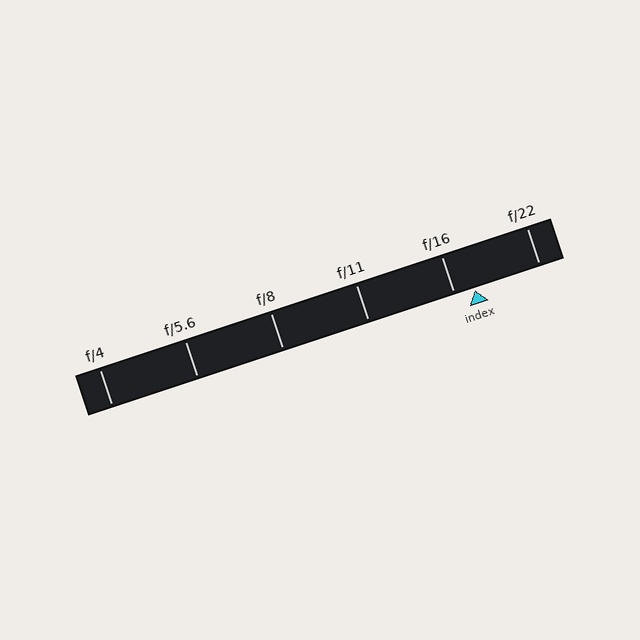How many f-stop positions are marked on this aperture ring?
There are 6 f-stop positions marked.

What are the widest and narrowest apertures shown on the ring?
The widest aperture shown is f/4 and the narrowest is f/22.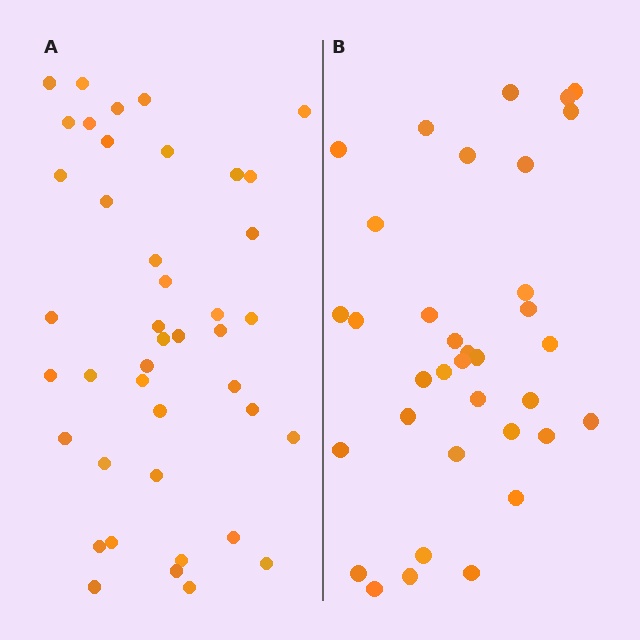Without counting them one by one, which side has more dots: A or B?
Region A (the left region) has more dots.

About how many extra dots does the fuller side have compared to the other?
Region A has roughly 8 or so more dots than region B.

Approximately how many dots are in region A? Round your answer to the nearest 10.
About 40 dots. (The exact count is 42, which rounds to 40.)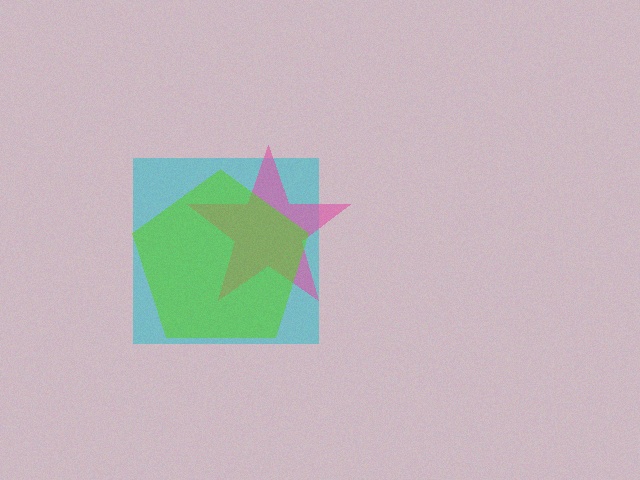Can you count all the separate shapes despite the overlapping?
Yes, there are 3 separate shapes.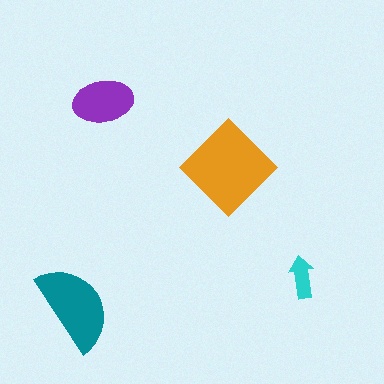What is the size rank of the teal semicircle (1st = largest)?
2nd.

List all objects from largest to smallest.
The orange diamond, the teal semicircle, the purple ellipse, the cyan arrow.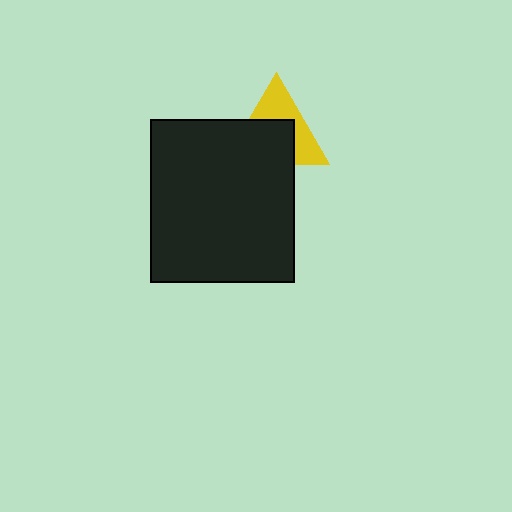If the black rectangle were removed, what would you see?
You would see the complete yellow triangle.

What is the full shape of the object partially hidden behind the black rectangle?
The partially hidden object is a yellow triangle.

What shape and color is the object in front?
The object in front is a black rectangle.